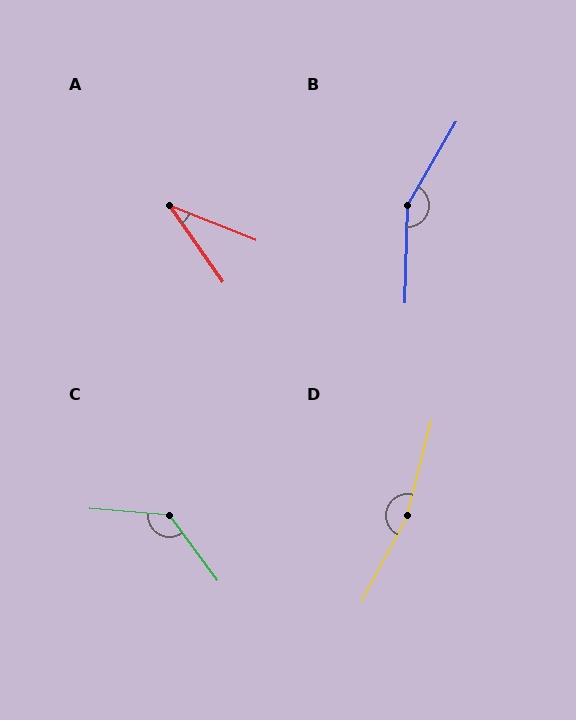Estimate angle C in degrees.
Approximately 131 degrees.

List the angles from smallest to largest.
A (34°), C (131°), B (151°), D (166°).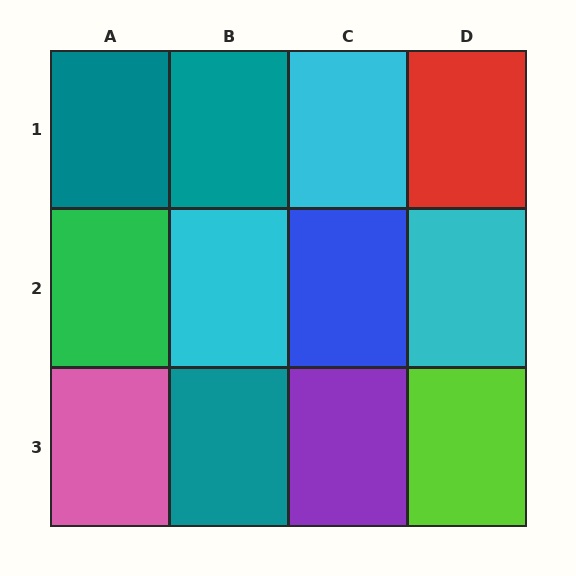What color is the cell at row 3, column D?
Lime.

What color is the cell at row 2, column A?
Green.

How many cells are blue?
1 cell is blue.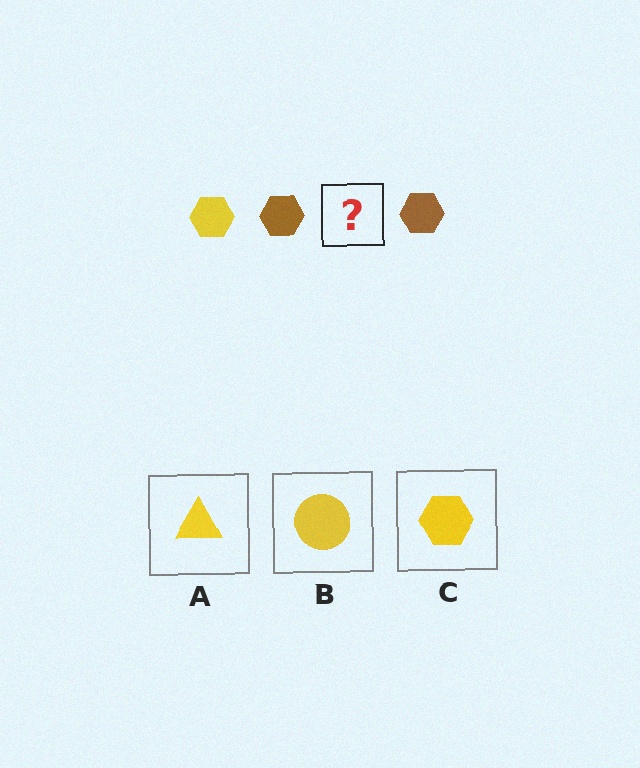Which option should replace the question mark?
Option C.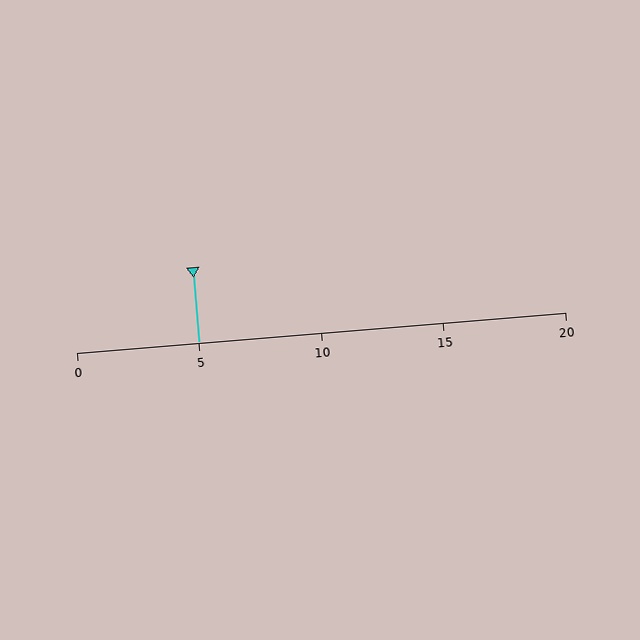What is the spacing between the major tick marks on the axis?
The major ticks are spaced 5 apart.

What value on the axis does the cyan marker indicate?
The marker indicates approximately 5.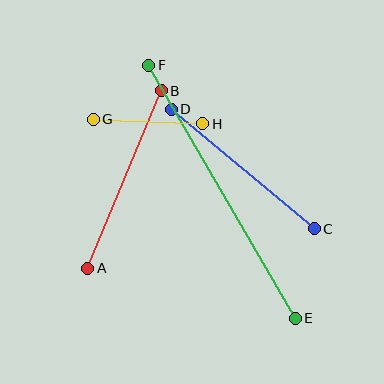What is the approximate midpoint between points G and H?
The midpoint is at approximately (148, 121) pixels.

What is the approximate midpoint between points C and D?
The midpoint is at approximately (243, 169) pixels.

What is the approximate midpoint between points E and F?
The midpoint is at approximately (222, 192) pixels.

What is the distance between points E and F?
The distance is approximately 292 pixels.